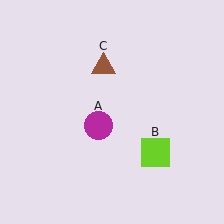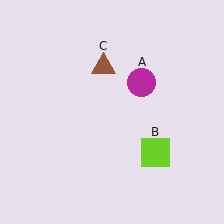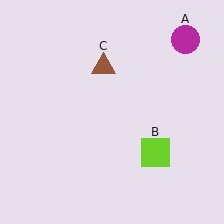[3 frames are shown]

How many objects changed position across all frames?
1 object changed position: magenta circle (object A).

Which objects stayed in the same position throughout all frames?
Lime square (object B) and brown triangle (object C) remained stationary.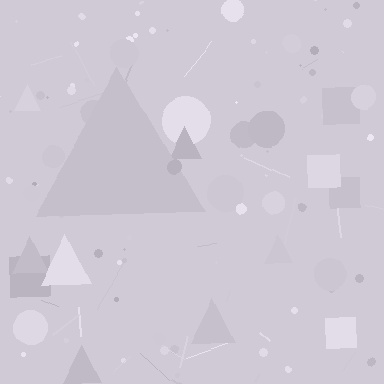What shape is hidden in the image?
A triangle is hidden in the image.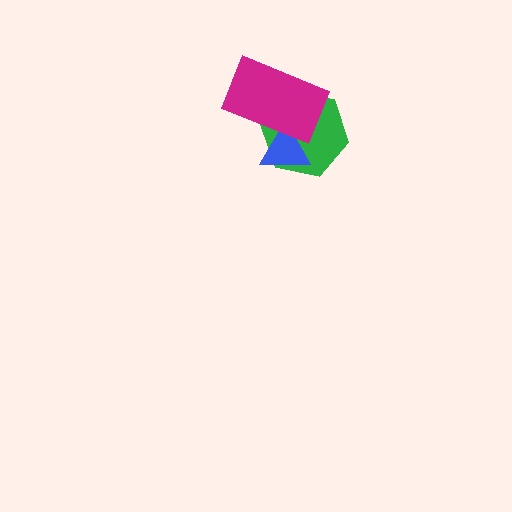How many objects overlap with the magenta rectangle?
2 objects overlap with the magenta rectangle.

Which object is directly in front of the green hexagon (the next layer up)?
The blue triangle is directly in front of the green hexagon.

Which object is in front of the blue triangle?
The magenta rectangle is in front of the blue triangle.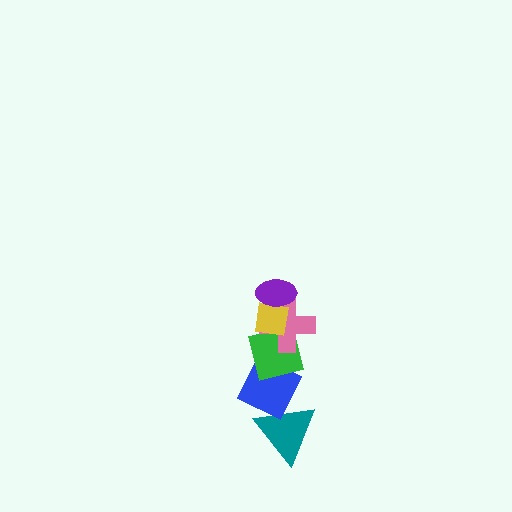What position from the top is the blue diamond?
The blue diamond is 5th from the top.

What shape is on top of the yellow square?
The purple ellipse is on top of the yellow square.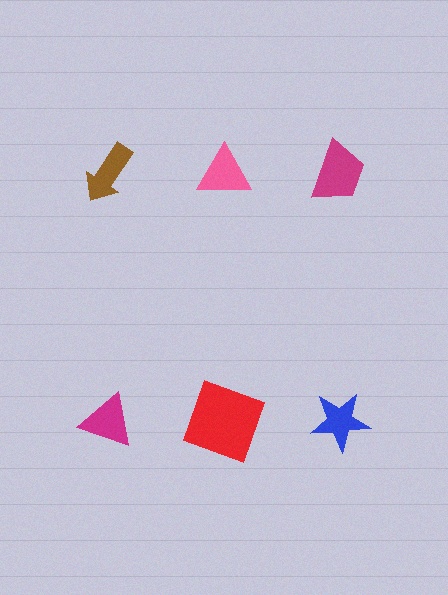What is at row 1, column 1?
A brown arrow.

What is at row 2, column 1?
A magenta triangle.